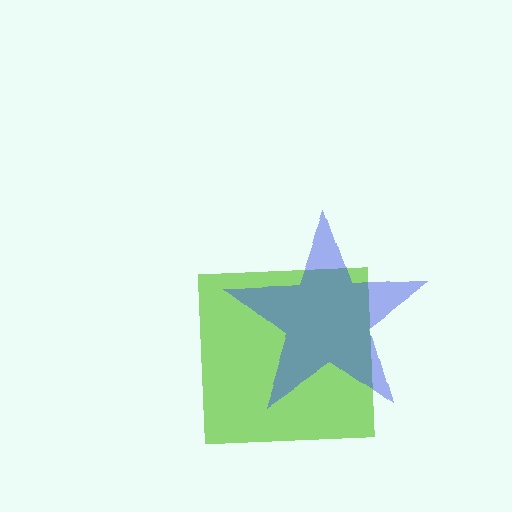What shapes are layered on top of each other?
The layered shapes are: a lime square, a blue star.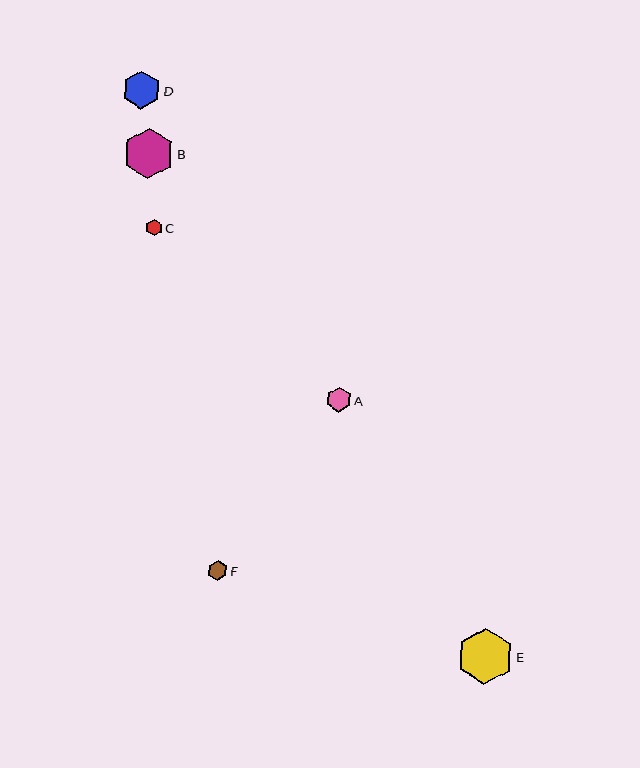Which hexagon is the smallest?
Hexagon C is the smallest with a size of approximately 17 pixels.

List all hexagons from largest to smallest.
From largest to smallest: E, B, D, A, F, C.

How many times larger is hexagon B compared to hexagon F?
Hexagon B is approximately 2.5 times the size of hexagon F.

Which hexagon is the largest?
Hexagon E is the largest with a size of approximately 57 pixels.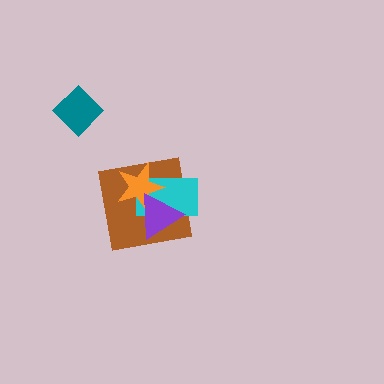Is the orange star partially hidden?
Yes, it is partially covered by another shape.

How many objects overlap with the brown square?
3 objects overlap with the brown square.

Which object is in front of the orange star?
The purple triangle is in front of the orange star.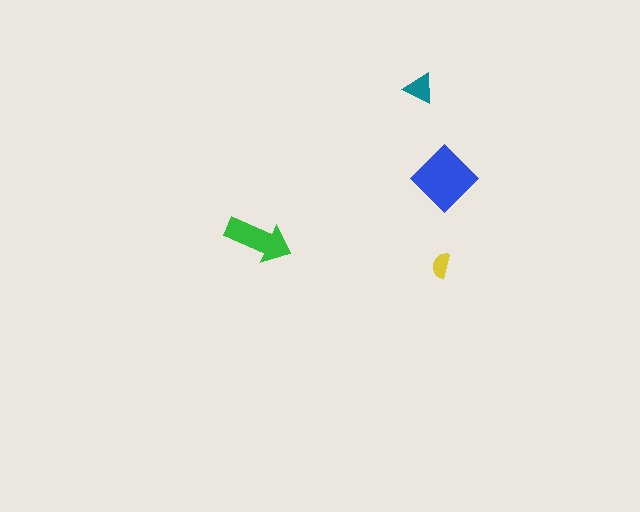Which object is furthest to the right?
The blue diamond is rightmost.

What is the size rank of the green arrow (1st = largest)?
2nd.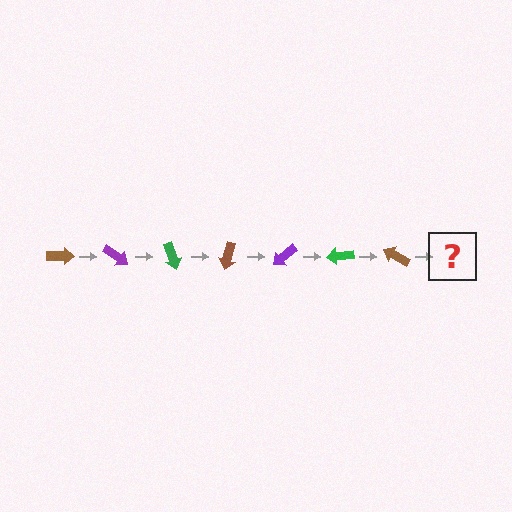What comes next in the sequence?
The next element should be a purple arrow, rotated 245 degrees from the start.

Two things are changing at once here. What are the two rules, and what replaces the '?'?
The two rules are that it rotates 35 degrees each step and the color cycles through brown, purple, and green. The '?' should be a purple arrow, rotated 245 degrees from the start.